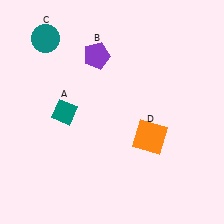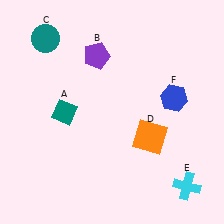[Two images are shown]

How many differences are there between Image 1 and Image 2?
There are 2 differences between the two images.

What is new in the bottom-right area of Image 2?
A cyan cross (E) was added in the bottom-right area of Image 2.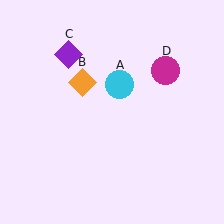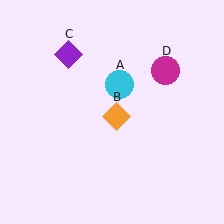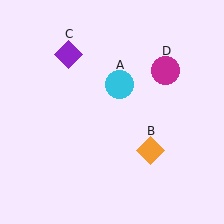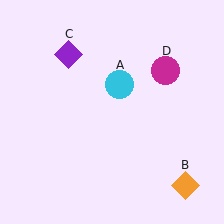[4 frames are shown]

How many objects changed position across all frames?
1 object changed position: orange diamond (object B).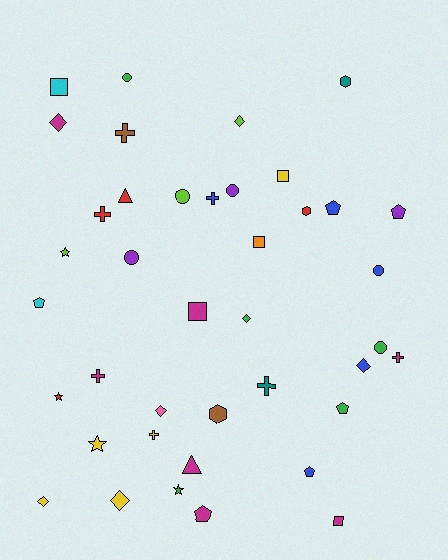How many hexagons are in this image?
There are 3 hexagons.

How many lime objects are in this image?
There are 3 lime objects.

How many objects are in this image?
There are 40 objects.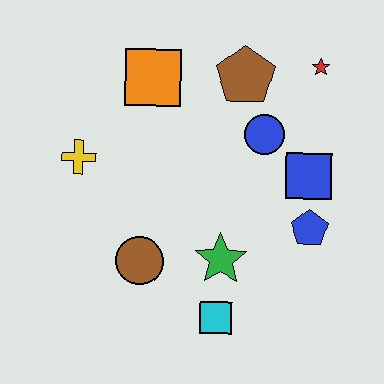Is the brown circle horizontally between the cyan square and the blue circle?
No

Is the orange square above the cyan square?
Yes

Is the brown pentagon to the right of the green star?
Yes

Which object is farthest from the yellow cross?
The red star is farthest from the yellow cross.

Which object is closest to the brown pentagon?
The blue circle is closest to the brown pentagon.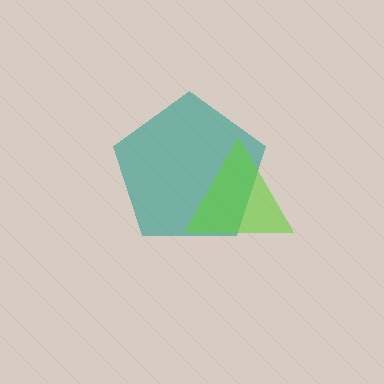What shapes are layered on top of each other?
The layered shapes are: a teal pentagon, a lime triangle.